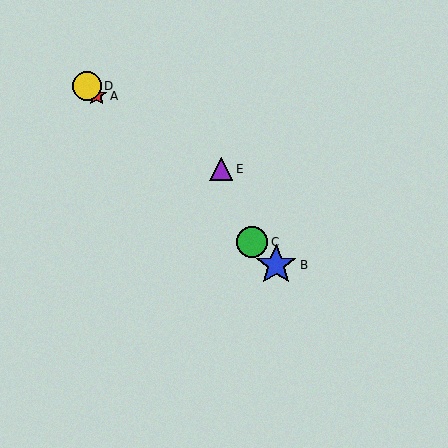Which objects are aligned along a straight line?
Objects A, B, C, D are aligned along a straight line.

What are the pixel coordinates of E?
Object E is at (221, 169).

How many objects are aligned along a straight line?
4 objects (A, B, C, D) are aligned along a straight line.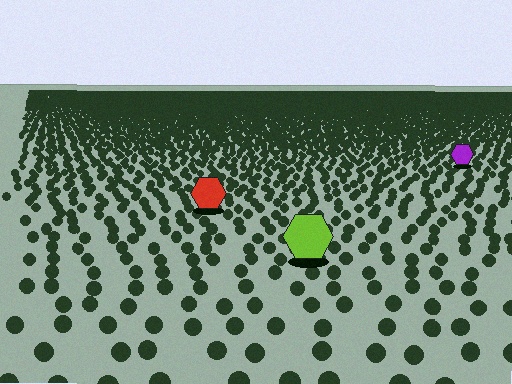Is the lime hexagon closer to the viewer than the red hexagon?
Yes. The lime hexagon is closer — you can tell from the texture gradient: the ground texture is coarser near it.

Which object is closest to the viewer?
The lime hexagon is closest. The texture marks near it are larger and more spread out.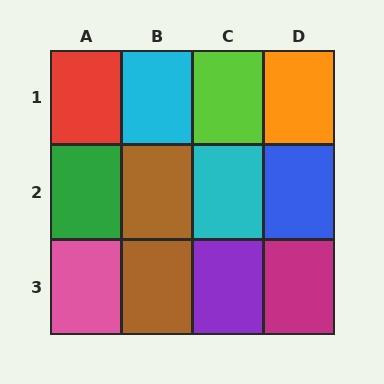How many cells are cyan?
2 cells are cyan.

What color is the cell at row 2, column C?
Cyan.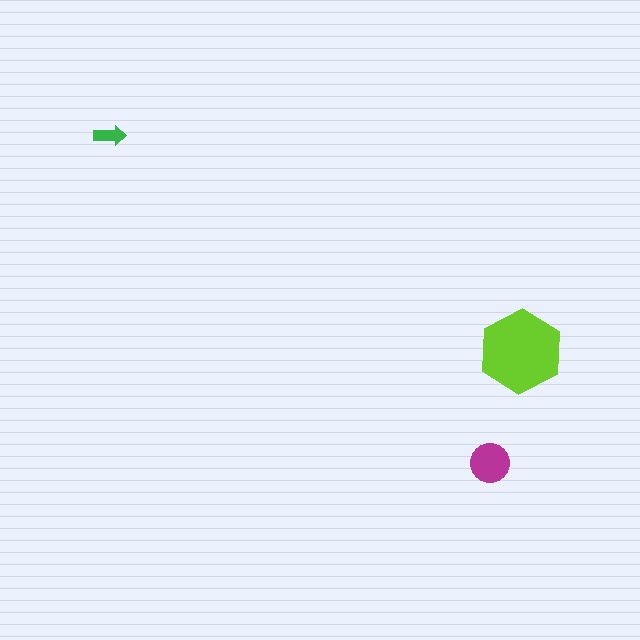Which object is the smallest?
The green arrow.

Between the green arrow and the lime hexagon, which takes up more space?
The lime hexagon.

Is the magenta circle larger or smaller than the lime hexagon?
Smaller.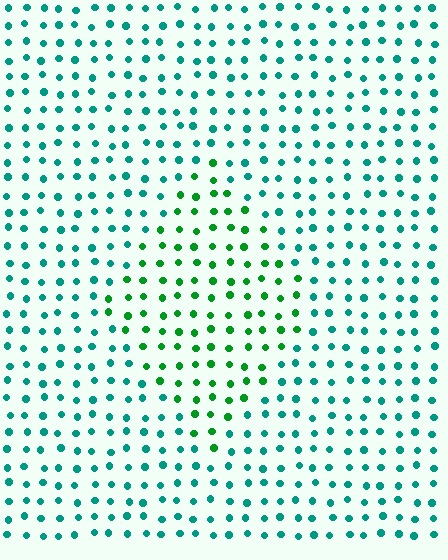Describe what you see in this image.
The image is filled with small teal elements in a uniform arrangement. A diamond-shaped region is visible where the elements are tinted to a slightly different hue, forming a subtle color boundary.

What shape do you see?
I see a diamond.